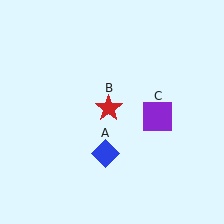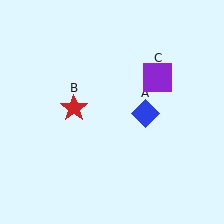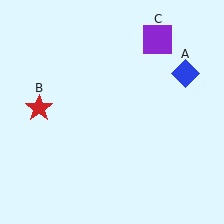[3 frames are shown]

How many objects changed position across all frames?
3 objects changed position: blue diamond (object A), red star (object B), purple square (object C).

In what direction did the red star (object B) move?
The red star (object B) moved left.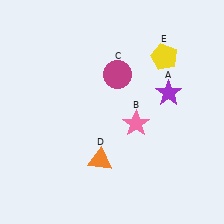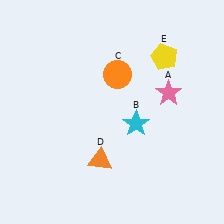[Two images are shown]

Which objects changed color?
A changed from purple to pink. B changed from pink to cyan. C changed from magenta to orange.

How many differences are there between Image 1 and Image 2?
There are 3 differences between the two images.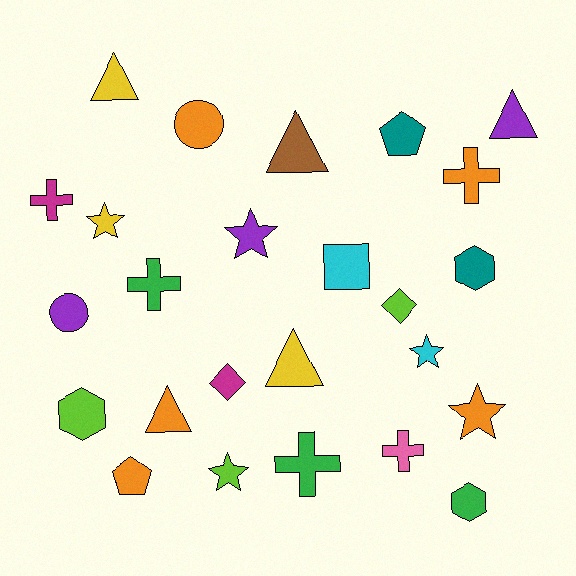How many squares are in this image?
There is 1 square.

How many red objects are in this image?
There are no red objects.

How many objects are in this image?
There are 25 objects.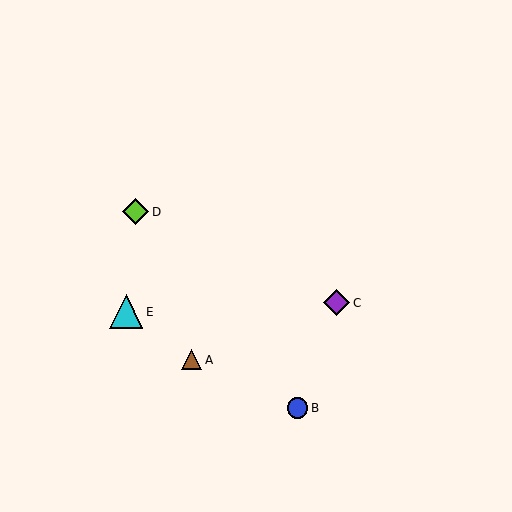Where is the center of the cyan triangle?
The center of the cyan triangle is at (126, 312).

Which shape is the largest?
The cyan triangle (labeled E) is the largest.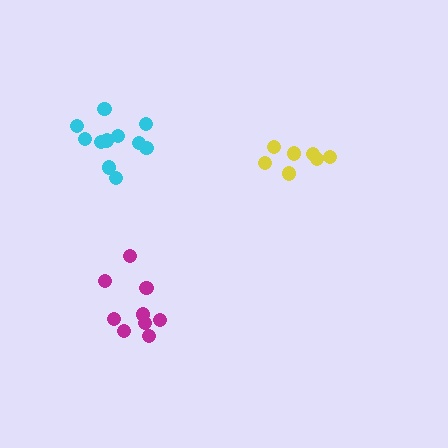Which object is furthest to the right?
The yellow cluster is rightmost.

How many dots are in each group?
Group 1: 7 dots, Group 2: 11 dots, Group 3: 9 dots (27 total).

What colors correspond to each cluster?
The clusters are colored: yellow, cyan, magenta.